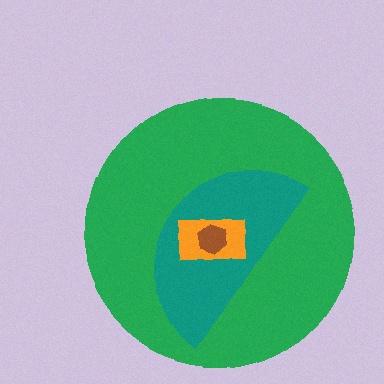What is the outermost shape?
The green circle.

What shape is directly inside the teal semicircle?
The orange rectangle.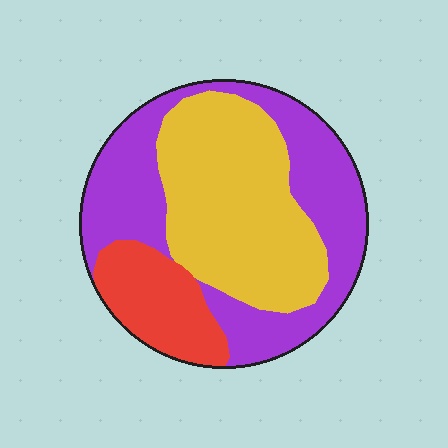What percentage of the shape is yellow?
Yellow takes up about two fifths (2/5) of the shape.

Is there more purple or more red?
Purple.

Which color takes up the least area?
Red, at roughly 15%.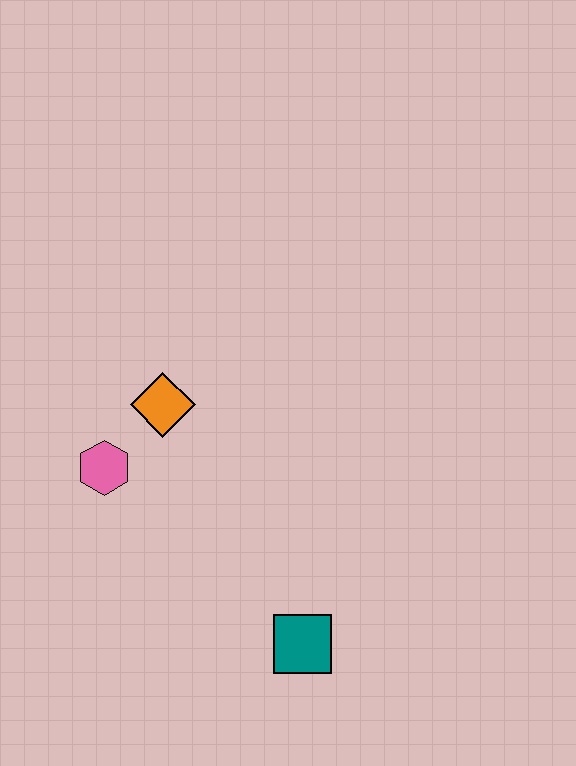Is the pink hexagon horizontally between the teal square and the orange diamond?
No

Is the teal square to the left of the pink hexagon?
No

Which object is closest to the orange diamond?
The pink hexagon is closest to the orange diamond.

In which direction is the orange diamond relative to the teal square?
The orange diamond is above the teal square.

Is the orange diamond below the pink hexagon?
No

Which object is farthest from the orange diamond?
The teal square is farthest from the orange diamond.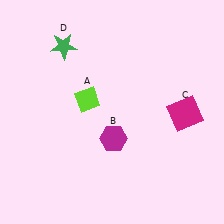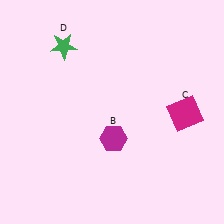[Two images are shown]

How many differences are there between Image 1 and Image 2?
There is 1 difference between the two images.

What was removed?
The lime diamond (A) was removed in Image 2.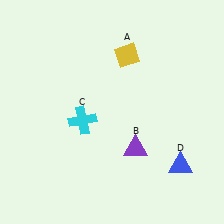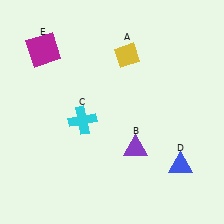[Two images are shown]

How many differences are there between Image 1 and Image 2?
There is 1 difference between the two images.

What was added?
A magenta square (E) was added in Image 2.